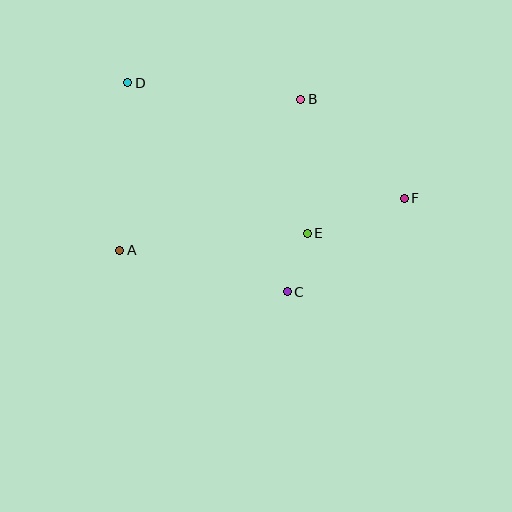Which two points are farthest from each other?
Points D and F are farthest from each other.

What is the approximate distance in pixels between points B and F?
The distance between B and F is approximately 143 pixels.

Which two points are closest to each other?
Points C and E are closest to each other.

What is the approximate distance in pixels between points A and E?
The distance between A and E is approximately 188 pixels.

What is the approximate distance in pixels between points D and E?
The distance between D and E is approximately 235 pixels.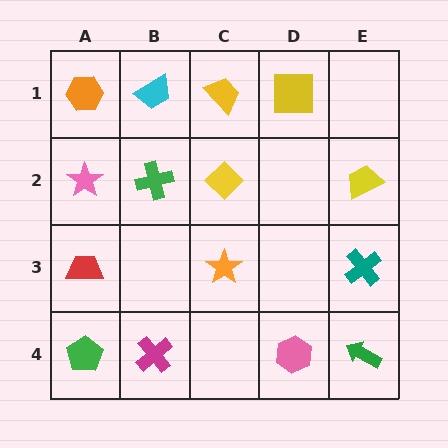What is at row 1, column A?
An orange hexagon.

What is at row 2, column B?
A green cross.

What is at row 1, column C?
A yellow trapezoid.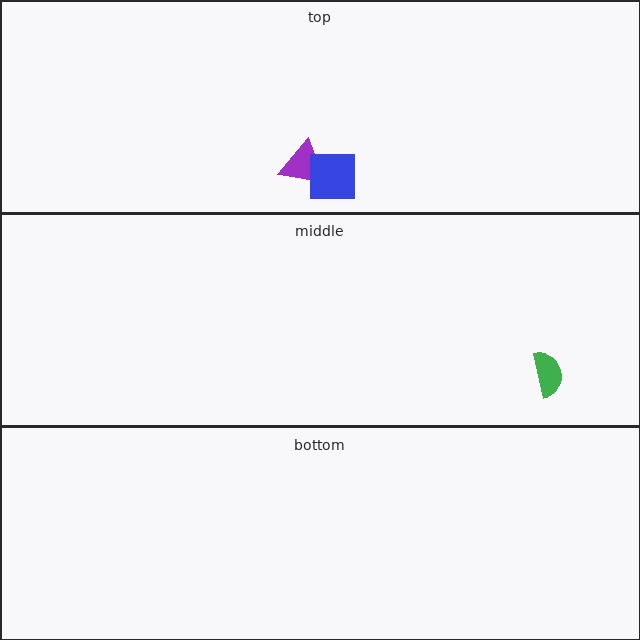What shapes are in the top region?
The purple triangle, the blue square.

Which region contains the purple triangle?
The top region.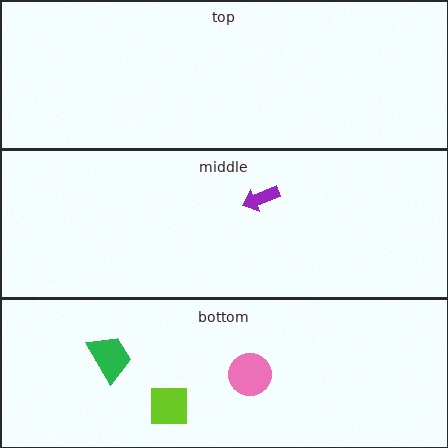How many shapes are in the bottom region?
3.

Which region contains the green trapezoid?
The bottom region.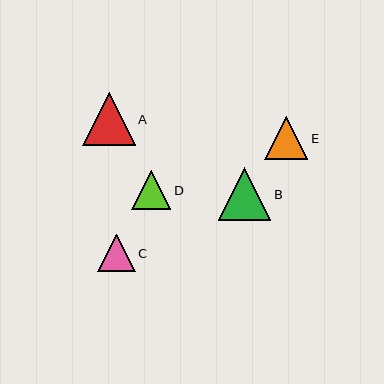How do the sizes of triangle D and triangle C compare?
Triangle D and triangle C are approximately the same size.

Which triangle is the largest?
Triangle A is the largest with a size of approximately 53 pixels.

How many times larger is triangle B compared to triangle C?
Triangle B is approximately 1.4 times the size of triangle C.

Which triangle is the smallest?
Triangle C is the smallest with a size of approximately 37 pixels.